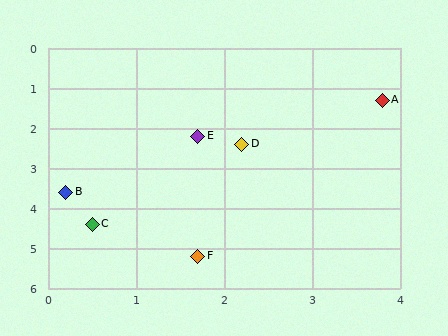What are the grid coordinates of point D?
Point D is at approximately (2.2, 2.4).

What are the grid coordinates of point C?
Point C is at approximately (0.5, 4.4).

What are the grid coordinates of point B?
Point B is at approximately (0.2, 3.6).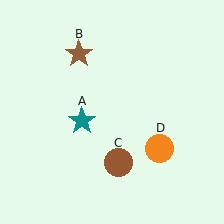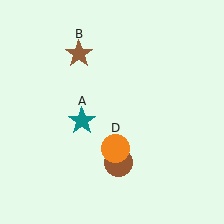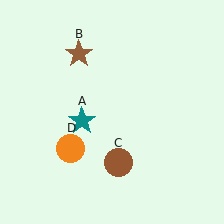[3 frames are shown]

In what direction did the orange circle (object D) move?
The orange circle (object D) moved left.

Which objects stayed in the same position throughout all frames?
Teal star (object A) and brown star (object B) and brown circle (object C) remained stationary.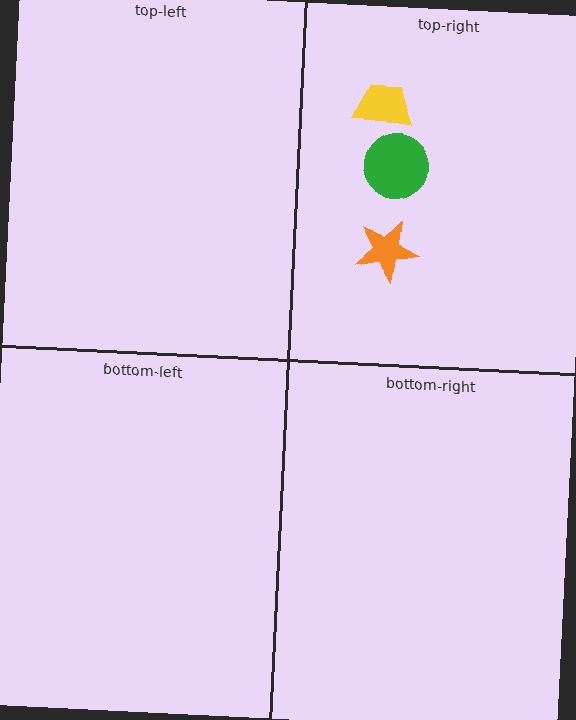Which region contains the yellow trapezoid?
The top-right region.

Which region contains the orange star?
The top-right region.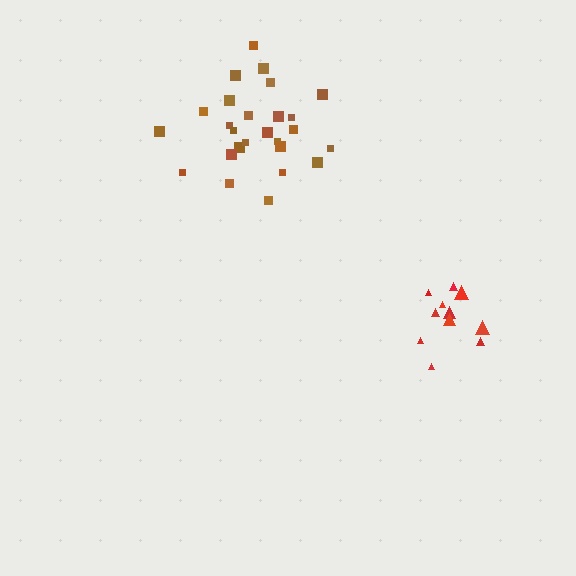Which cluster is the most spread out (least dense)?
Red.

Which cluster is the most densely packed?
Brown.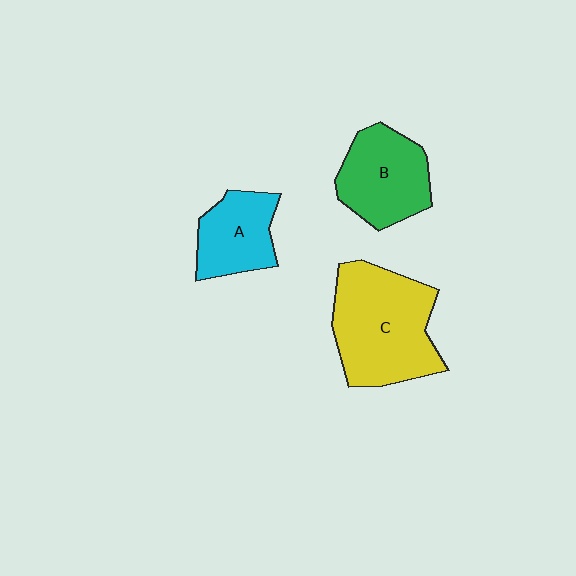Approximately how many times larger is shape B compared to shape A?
Approximately 1.2 times.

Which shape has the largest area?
Shape C (yellow).